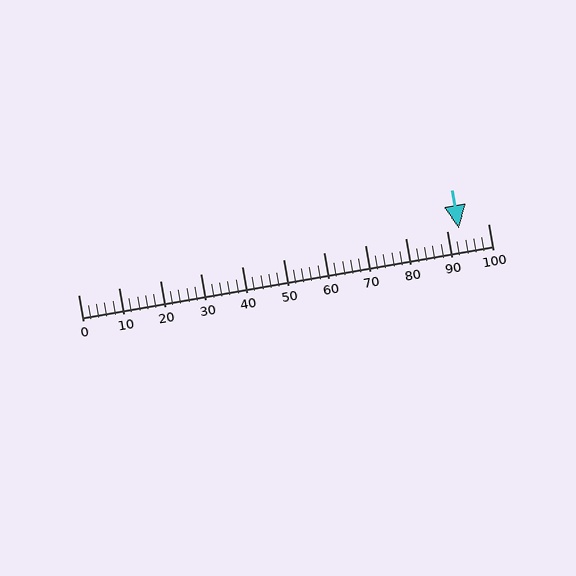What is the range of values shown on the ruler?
The ruler shows values from 0 to 100.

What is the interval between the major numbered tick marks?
The major tick marks are spaced 10 units apart.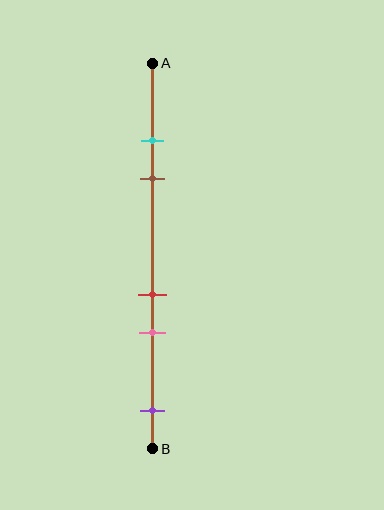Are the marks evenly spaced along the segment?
No, the marks are not evenly spaced.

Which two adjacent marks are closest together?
The cyan and brown marks are the closest adjacent pair.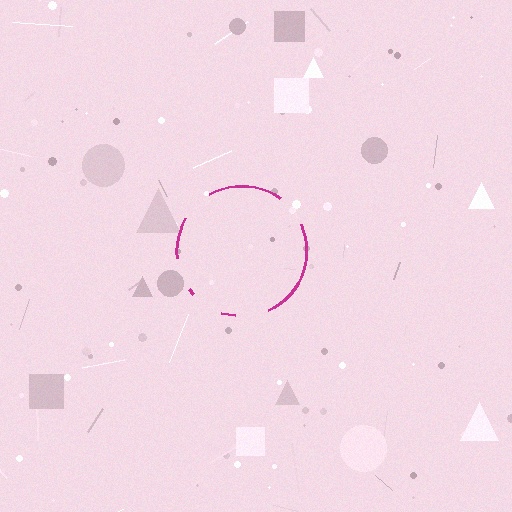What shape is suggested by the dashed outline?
The dashed outline suggests a circle.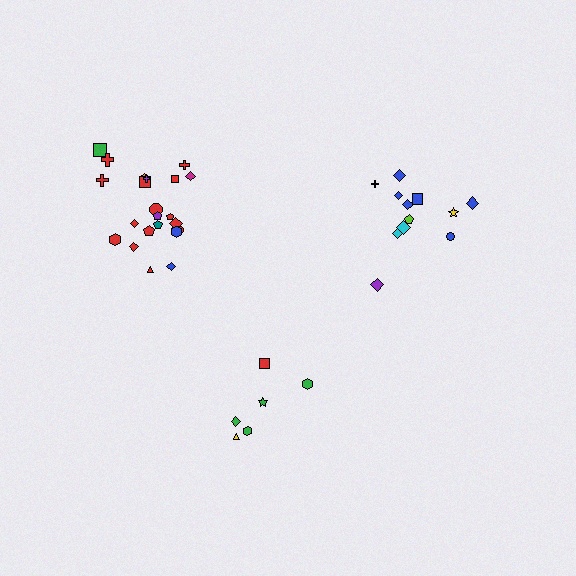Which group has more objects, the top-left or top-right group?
The top-left group.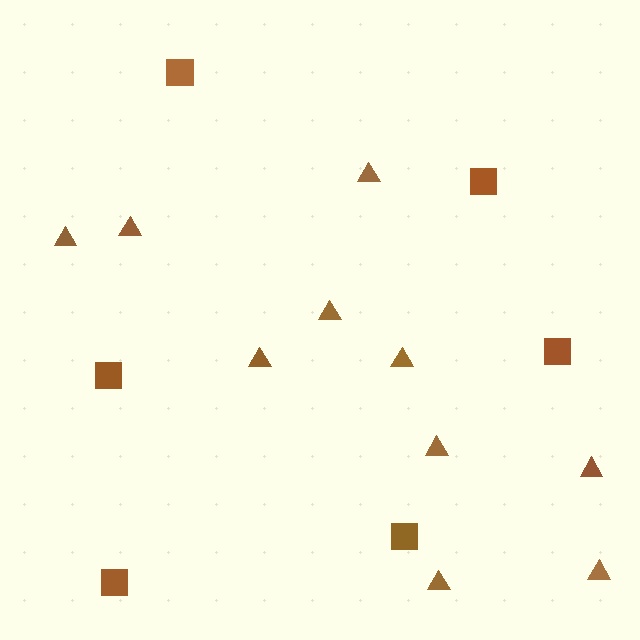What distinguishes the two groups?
There are 2 groups: one group of squares (6) and one group of triangles (10).